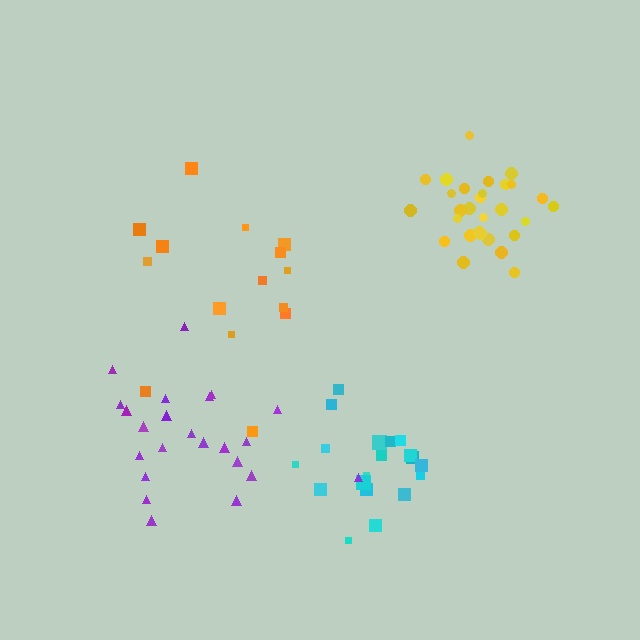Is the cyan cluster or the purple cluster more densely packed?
Cyan.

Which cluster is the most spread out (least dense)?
Orange.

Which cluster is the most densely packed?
Yellow.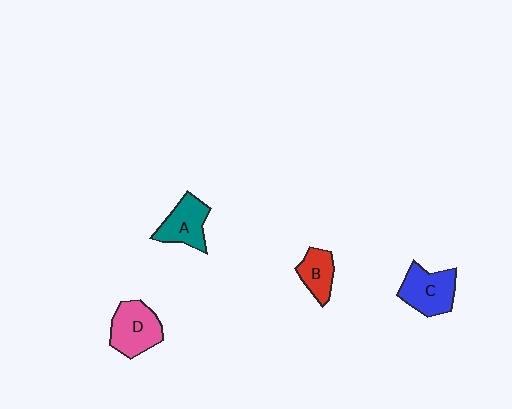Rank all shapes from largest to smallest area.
From largest to smallest: D (pink), C (blue), A (teal), B (red).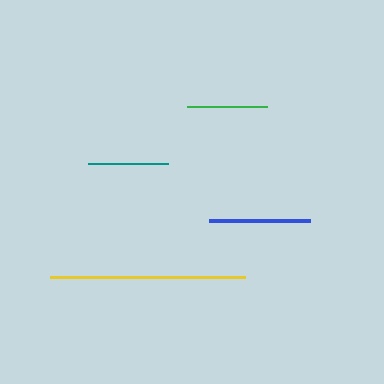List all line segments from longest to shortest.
From longest to shortest: yellow, blue, teal, green.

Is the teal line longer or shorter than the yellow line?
The yellow line is longer than the teal line.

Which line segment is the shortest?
The green line is the shortest at approximately 80 pixels.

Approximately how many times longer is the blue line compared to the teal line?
The blue line is approximately 1.2 times the length of the teal line.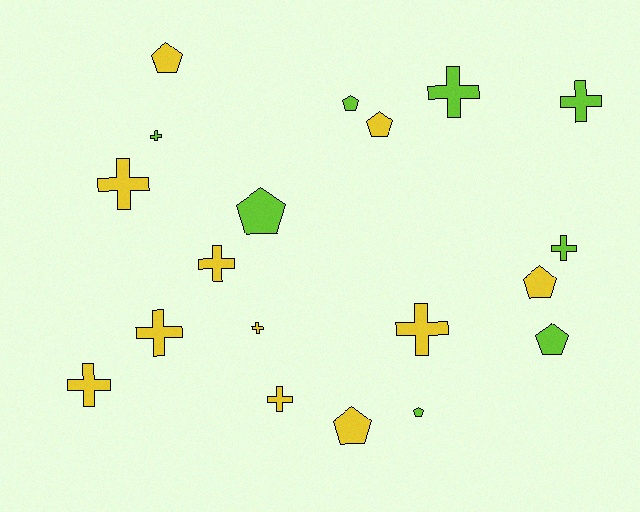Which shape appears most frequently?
Cross, with 11 objects.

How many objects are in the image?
There are 19 objects.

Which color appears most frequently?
Yellow, with 11 objects.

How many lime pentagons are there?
There are 4 lime pentagons.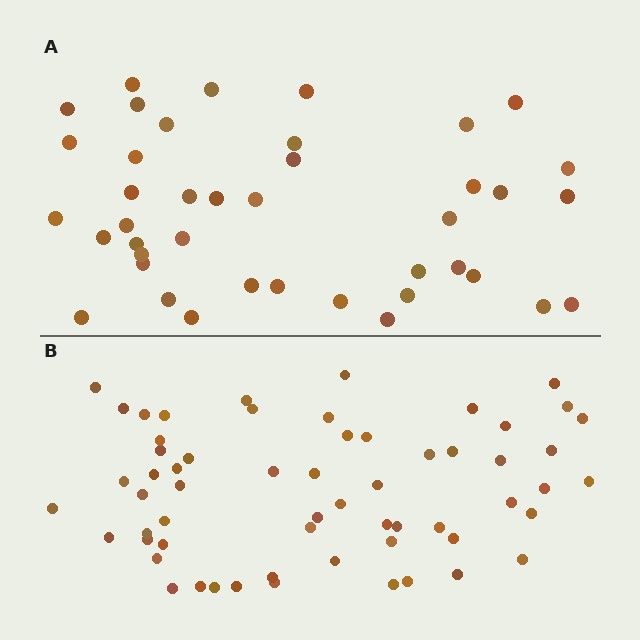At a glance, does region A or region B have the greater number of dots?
Region B (the bottom region) has more dots.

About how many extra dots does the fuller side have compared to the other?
Region B has approximately 20 more dots than region A.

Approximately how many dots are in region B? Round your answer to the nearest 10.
About 60 dots.